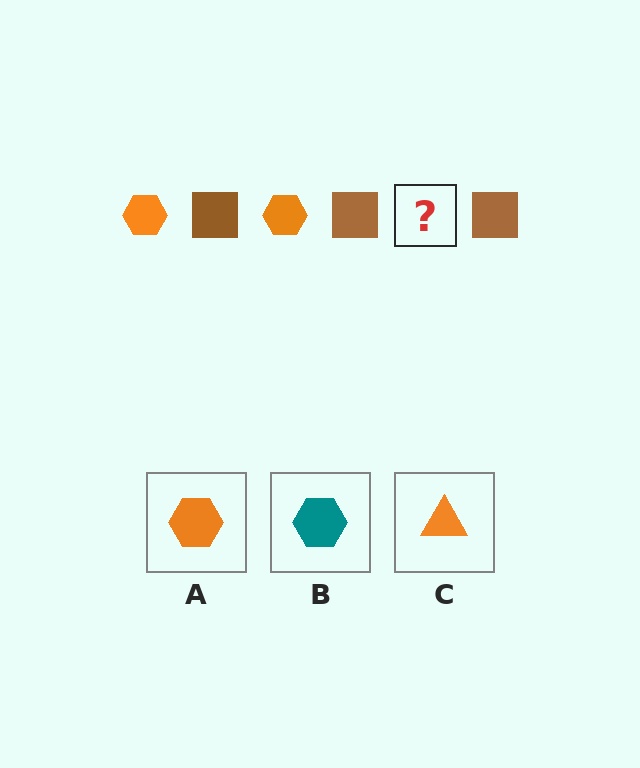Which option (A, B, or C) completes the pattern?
A.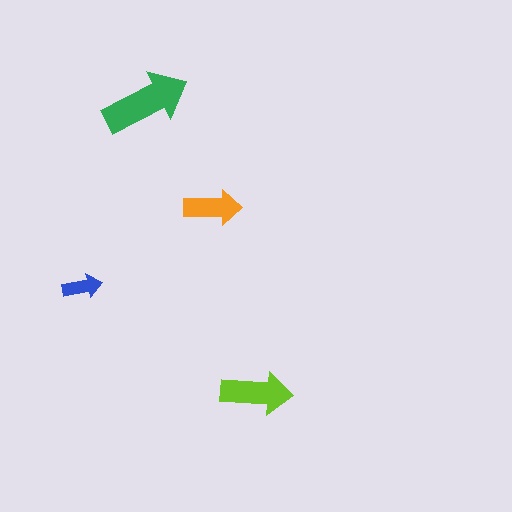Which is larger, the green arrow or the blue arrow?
The green one.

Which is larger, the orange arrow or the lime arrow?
The lime one.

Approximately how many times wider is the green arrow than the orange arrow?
About 1.5 times wider.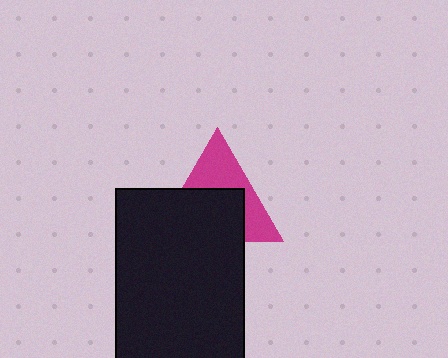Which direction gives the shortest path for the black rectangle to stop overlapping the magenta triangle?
Moving down gives the shortest separation.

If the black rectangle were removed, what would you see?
You would see the complete magenta triangle.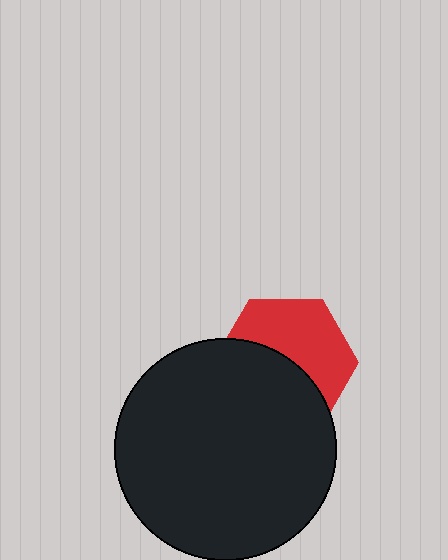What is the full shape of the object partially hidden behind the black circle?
The partially hidden object is a red hexagon.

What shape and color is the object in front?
The object in front is a black circle.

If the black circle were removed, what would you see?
You would see the complete red hexagon.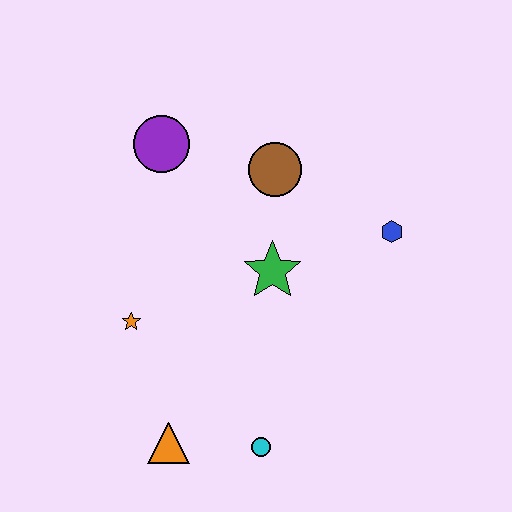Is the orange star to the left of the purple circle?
Yes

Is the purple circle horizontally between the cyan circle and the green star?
No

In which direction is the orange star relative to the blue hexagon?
The orange star is to the left of the blue hexagon.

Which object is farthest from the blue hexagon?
The orange triangle is farthest from the blue hexagon.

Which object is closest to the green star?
The brown circle is closest to the green star.